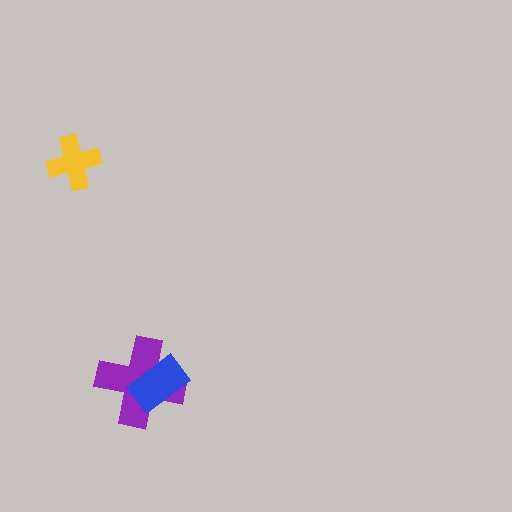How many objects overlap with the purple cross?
1 object overlaps with the purple cross.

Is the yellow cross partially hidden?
No, no other shape covers it.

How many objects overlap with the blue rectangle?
1 object overlaps with the blue rectangle.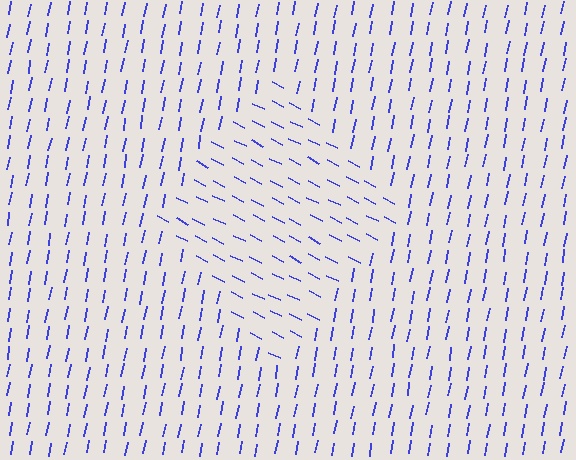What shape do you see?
I see a diamond.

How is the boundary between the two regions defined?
The boundary is defined purely by a change in line orientation (approximately 73 degrees difference). All lines are the same color and thickness.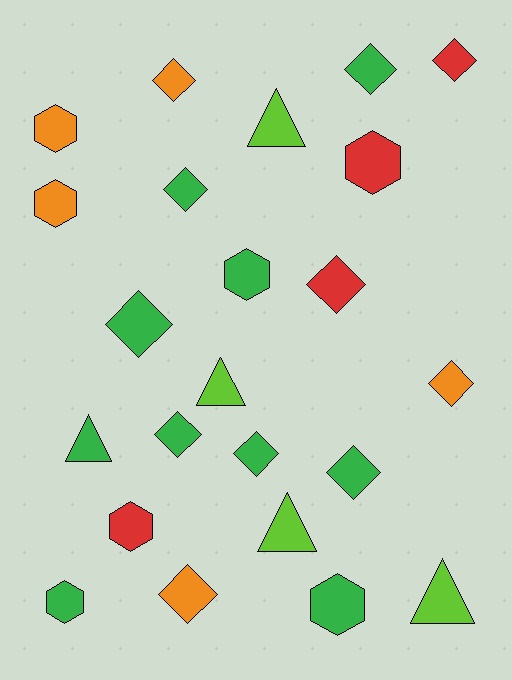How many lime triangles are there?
There are 4 lime triangles.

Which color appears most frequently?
Green, with 10 objects.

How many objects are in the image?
There are 23 objects.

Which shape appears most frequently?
Diamond, with 11 objects.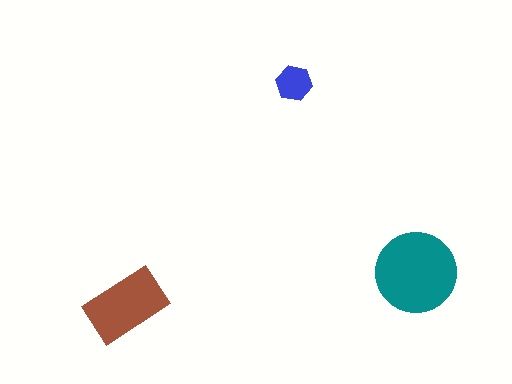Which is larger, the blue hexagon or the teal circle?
The teal circle.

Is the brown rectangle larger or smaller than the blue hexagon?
Larger.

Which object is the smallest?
The blue hexagon.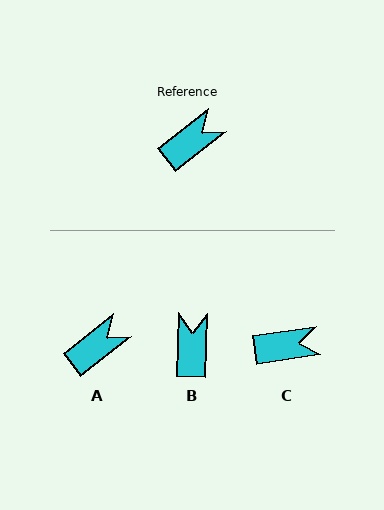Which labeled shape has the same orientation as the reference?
A.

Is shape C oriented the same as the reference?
No, it is off by about 30 degrees.